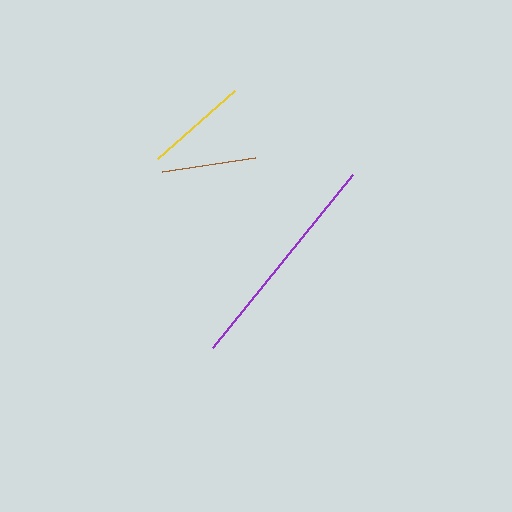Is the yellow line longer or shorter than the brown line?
The yellow line is longer than the brown line.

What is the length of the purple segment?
The purple segment is approximately 222 pixels long.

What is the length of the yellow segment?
The yellow segment is approximately 102 pixels long.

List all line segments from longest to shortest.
From longest to shortest: purple, yellow, brown.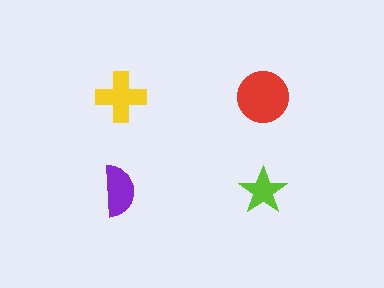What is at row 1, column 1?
A yellow cross.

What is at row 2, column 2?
A lime star.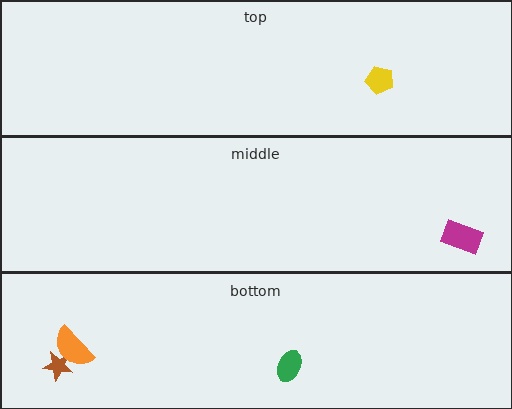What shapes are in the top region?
The yellow pentagon.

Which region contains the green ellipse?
The bottom region.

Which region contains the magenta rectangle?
The middle region.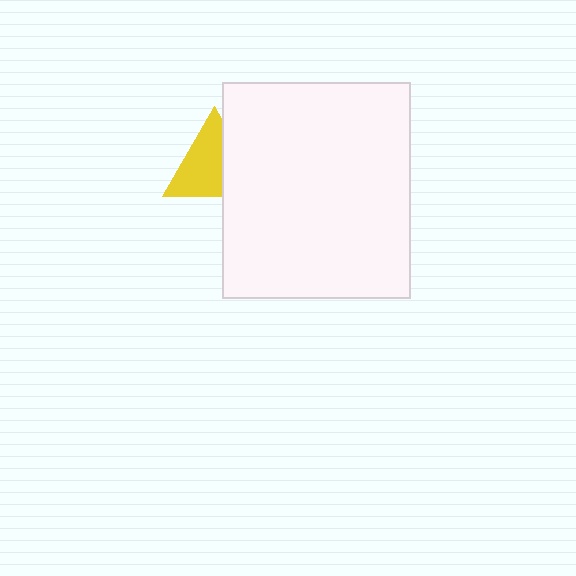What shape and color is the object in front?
The object in front is a white rectangle.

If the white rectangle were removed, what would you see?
You would see the complete yellow triangle.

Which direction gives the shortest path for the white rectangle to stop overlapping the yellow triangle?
Moving right gives the shortest separation.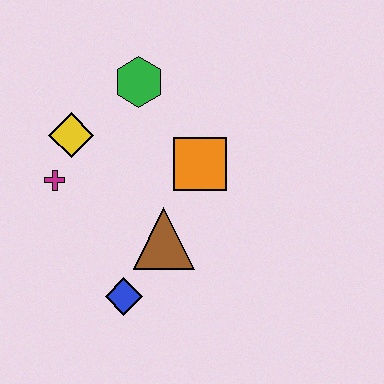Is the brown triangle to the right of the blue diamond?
Yes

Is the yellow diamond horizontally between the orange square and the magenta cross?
Yes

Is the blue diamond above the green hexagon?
No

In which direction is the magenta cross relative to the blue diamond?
The magenta cross is above the blue diamond.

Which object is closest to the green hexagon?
The yellow diamond is closest to the green hexagon.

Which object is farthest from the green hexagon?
The blue diamond is farthest from the green hexagon.